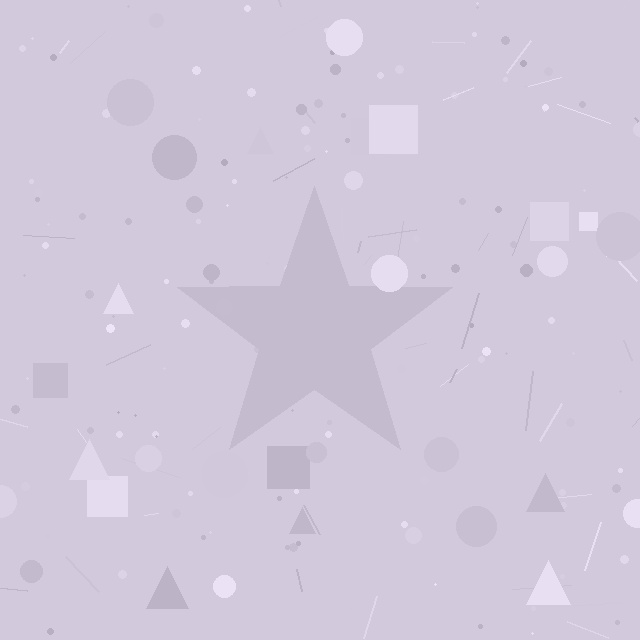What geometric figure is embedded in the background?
A star is embedded in the background.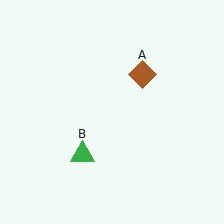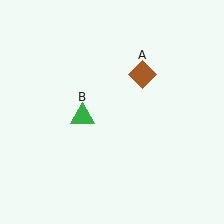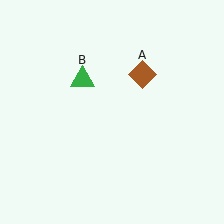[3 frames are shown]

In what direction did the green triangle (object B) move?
The green triangle (object B) moved up.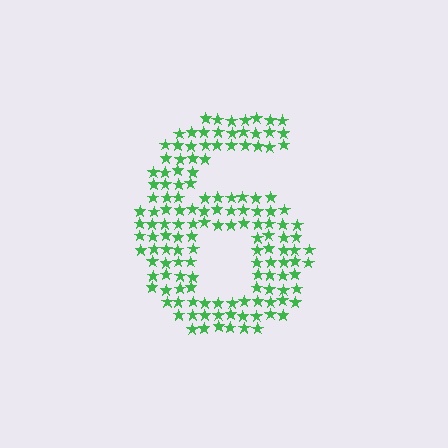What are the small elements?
The small elements are stars.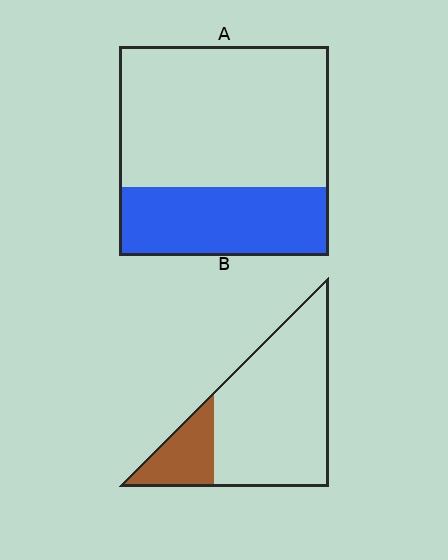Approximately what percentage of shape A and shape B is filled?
A is approximately 35% and B is approximately 20%.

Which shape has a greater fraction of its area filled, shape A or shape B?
Shape A.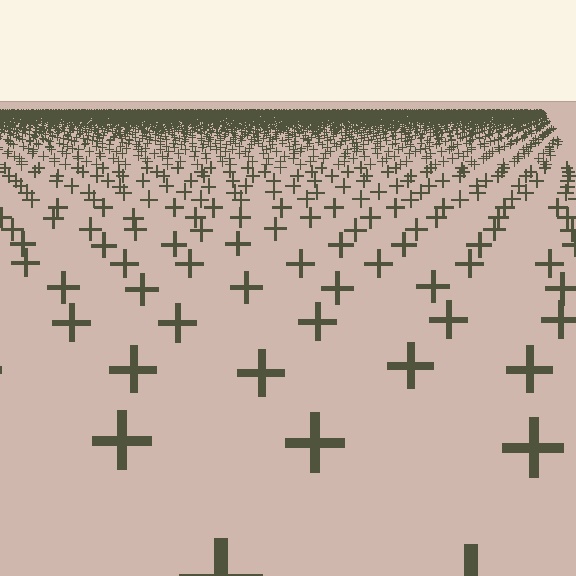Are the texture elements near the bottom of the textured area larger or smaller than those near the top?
Larger. Near the bottom, elements are closer to the viewer and appear at a bigger on-screen size.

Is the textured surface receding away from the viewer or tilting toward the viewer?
The surface is receding away from the viewer. Texture elements get smaller and denser toward the top.